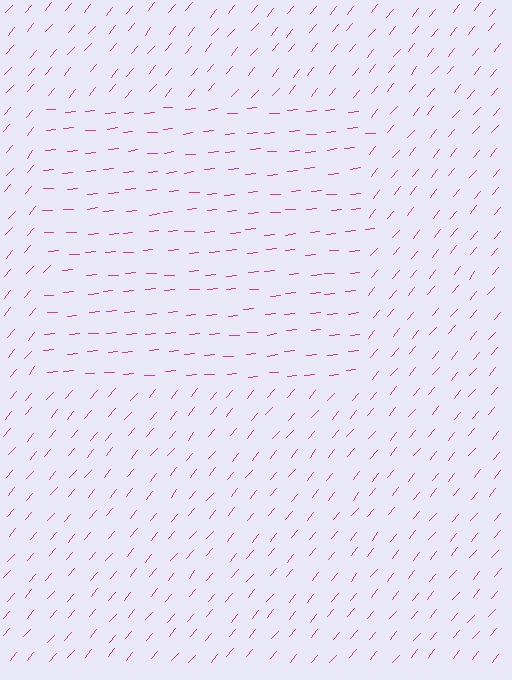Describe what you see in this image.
The image is filled with small magenta line segments. A rectangle region in the image has lines oriented differently from the surrounding lines, creating a visible texture boundary.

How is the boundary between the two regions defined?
The boundary is defined purely by a change in line orientation (approximately 45 degrees difference). All lines are the same color and thickness.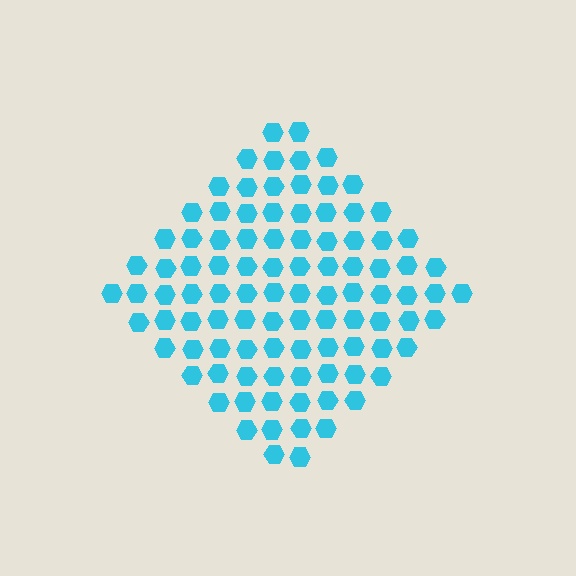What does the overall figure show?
The overall figure shows a diamond.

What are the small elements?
The small elements are hexagons.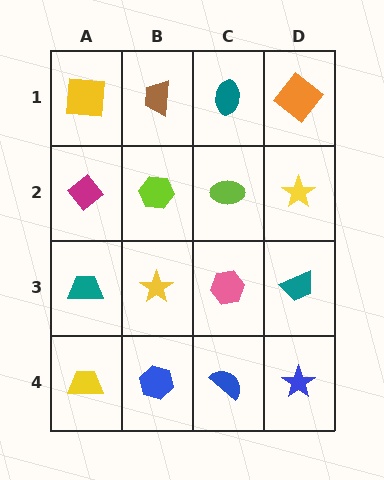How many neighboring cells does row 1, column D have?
2.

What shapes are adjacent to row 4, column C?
A pink hexagon (row 3, column C), a blue hexagon (row 4, column B), a blue star (row 4, column D).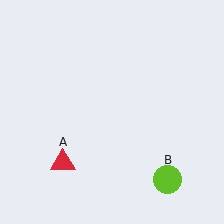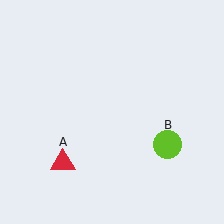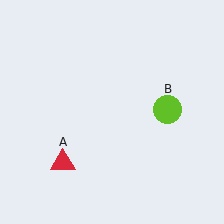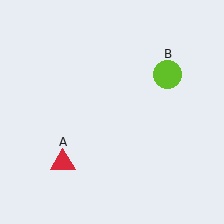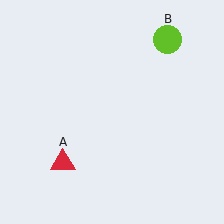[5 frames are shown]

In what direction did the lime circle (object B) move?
The lime circle (object B) moved up.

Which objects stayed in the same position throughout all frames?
Red triangle (object A) remained stationary.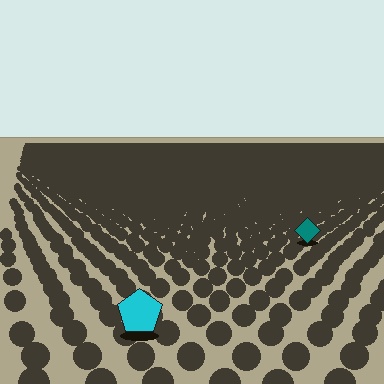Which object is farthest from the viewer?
The teal diamond is farthest from the viewer. It appears smaller and the ground texture around it is denser.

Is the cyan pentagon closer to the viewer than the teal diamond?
Yes. The cyan pentagon is closer — you can tell from the texture gradient: the ground texture is coarser near it.